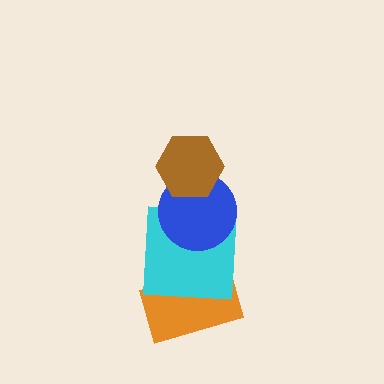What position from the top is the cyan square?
The cyan square is 3rd from the top.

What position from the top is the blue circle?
The blue circle is 2nd from the top.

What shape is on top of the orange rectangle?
The cyan square is on top of the orange rectangle.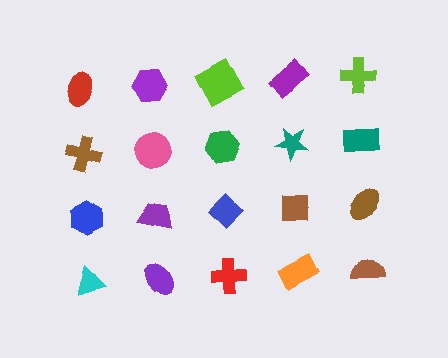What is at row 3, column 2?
A purple trapezoid.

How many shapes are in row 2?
5 shapes.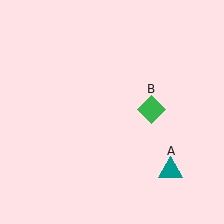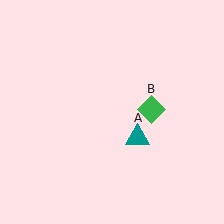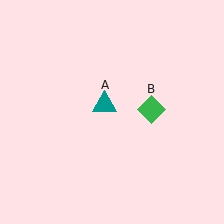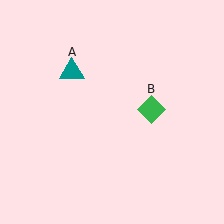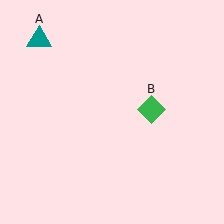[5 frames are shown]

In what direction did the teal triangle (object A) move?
The teal triangle (object A) moved up and to the left.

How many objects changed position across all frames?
1 object changed position: teal triangle (object A).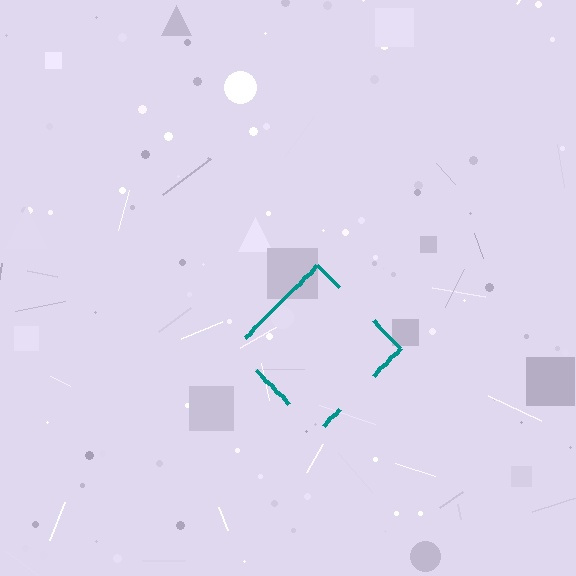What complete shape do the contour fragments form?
The contour fragments form a diamond.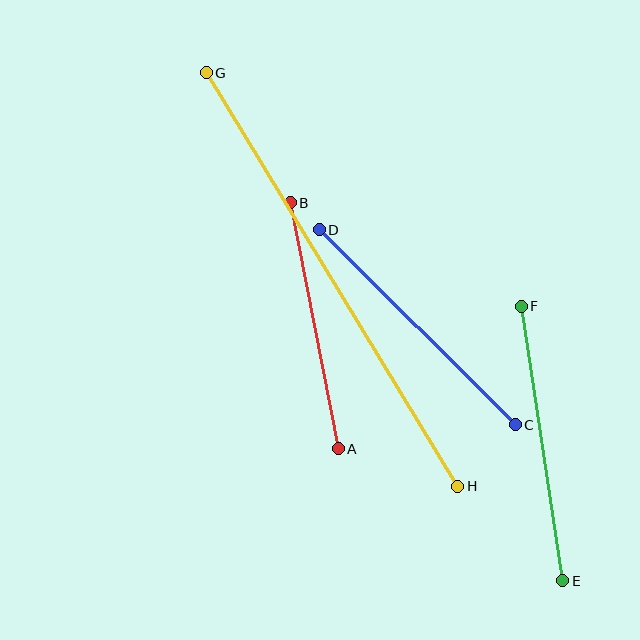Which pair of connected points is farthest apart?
Points G and H are farthest apart.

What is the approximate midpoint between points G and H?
The midpoint is at approximately (332, 280) pixels.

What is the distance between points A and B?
The distance is approximately 250 pixels.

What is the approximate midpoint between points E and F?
The midpoint is at approximately (542, 444) pixels.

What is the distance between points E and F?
The distance is approximately 277 pixels.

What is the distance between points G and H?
The distance is approximately 484 pixels.